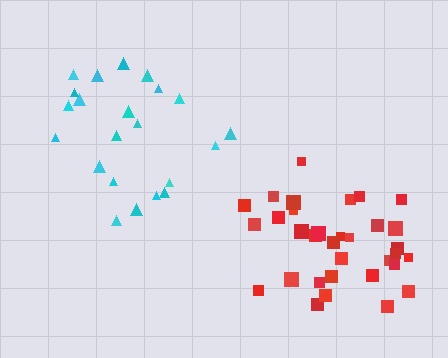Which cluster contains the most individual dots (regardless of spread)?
Red (33).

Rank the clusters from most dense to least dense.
red, cyan.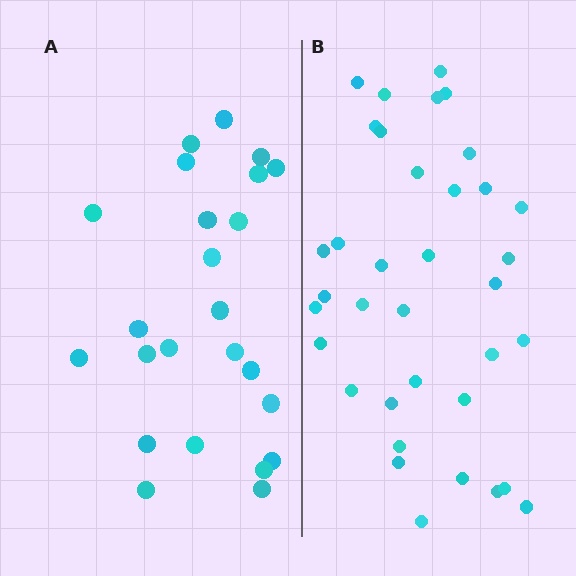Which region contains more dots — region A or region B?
Region B (the right region) has more dots.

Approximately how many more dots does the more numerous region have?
Region B has roughly 12 or so more dots than region A.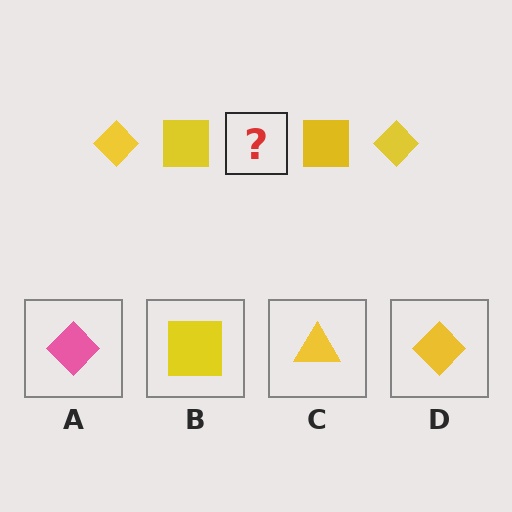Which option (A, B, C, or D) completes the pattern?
D.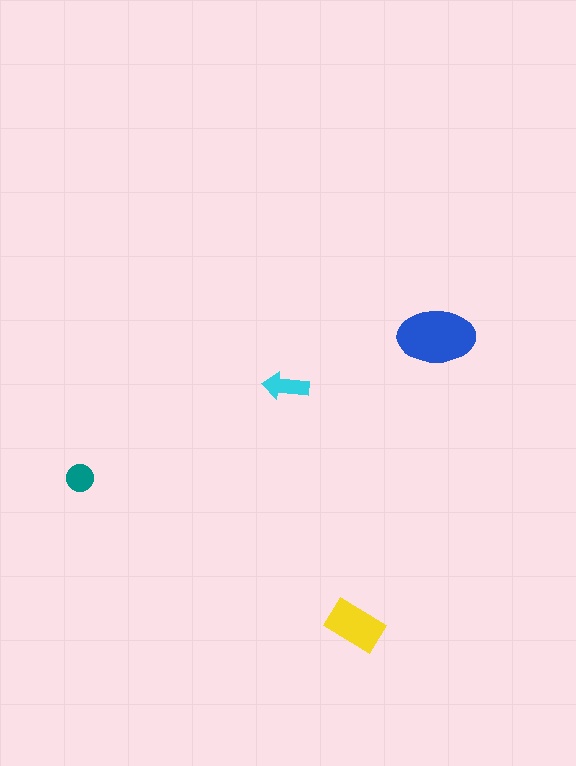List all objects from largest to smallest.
The blue ellipse, the yellow rectangle, the cyan arrow, the teal circle.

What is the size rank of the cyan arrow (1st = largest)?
3rd.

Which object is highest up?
The blue ellipse is topmost.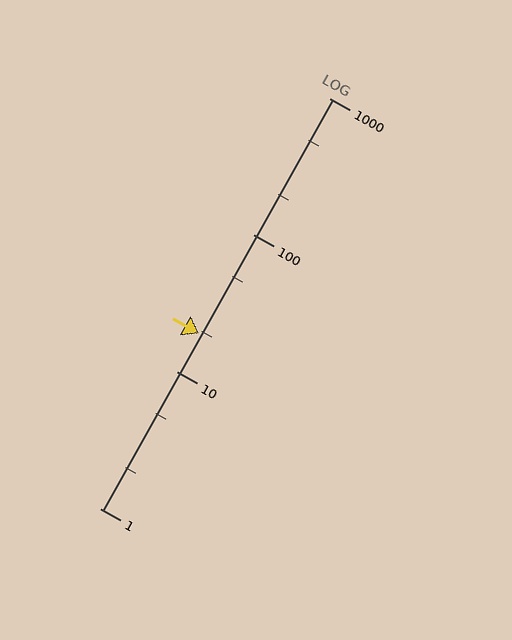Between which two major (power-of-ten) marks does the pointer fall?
The pointer is between 10 and 100.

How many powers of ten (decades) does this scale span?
The scale spans 3 decades, from 1 to 1000.